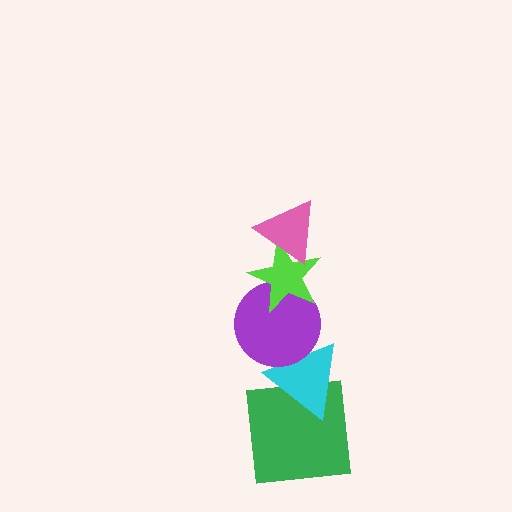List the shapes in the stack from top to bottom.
From top to bottom: the pink triangle, the lime star, the purple circle, the cyan triangle, the green square.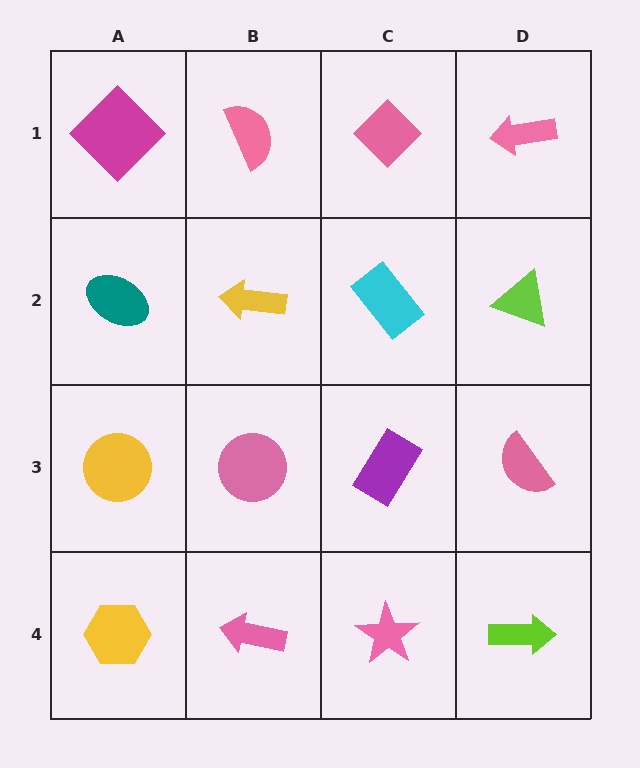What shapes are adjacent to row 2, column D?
A pink arrow (row 1, column D), a pink semicircle (row 3, column D), a cyan rectangle (row 2, column C).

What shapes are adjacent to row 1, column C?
A cyan rectangle (row 2, column C), a pink semicircle (row 1, column B), a pink arrow (row 1, column D).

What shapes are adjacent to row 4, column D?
A pink semicircle (row 3, column D), a pink star (row 4, column C).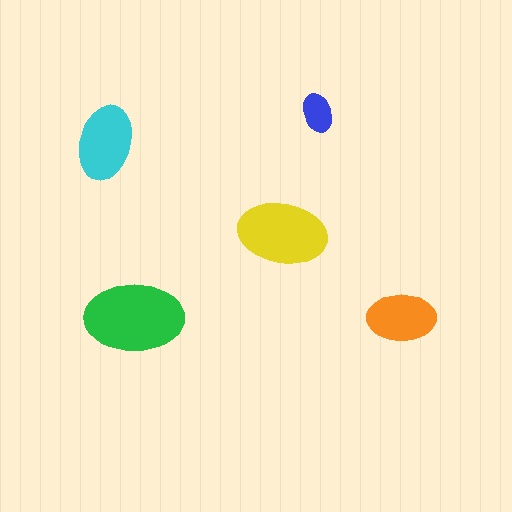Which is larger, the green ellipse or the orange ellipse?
The green one.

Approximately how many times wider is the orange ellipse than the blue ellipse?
About 1.5 times wider.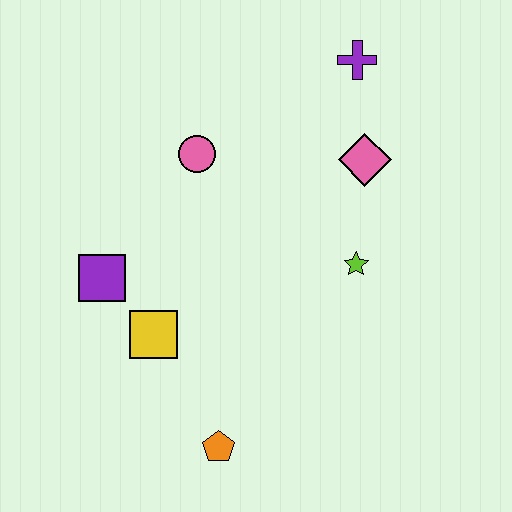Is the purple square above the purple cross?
No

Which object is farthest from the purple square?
The purple cross is farthest from the purple square.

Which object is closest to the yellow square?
The purple square is closest to the yellow square.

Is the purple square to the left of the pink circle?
Yes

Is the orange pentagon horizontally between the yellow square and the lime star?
Yes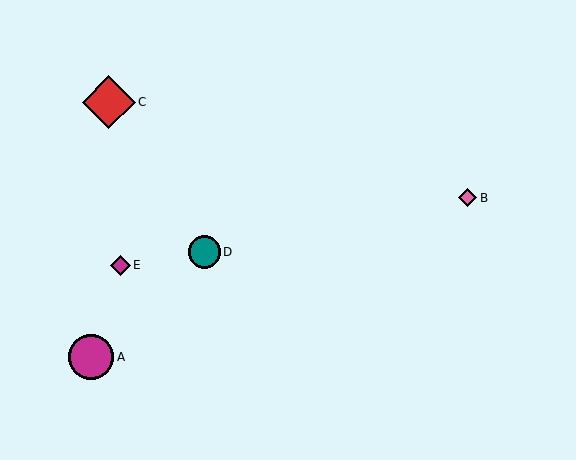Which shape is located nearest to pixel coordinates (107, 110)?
The red diamond (labeled C) at (109, 102) is nearest to that location.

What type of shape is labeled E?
Shape E is a magenta diamond.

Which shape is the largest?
The red diamond (labeled C) is the largest.